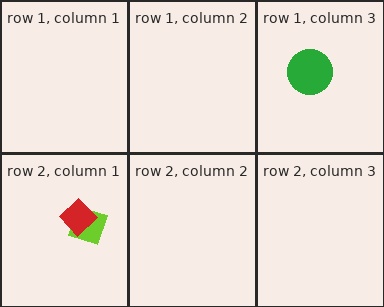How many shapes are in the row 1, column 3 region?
1.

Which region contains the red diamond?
The row 2, column 1 region.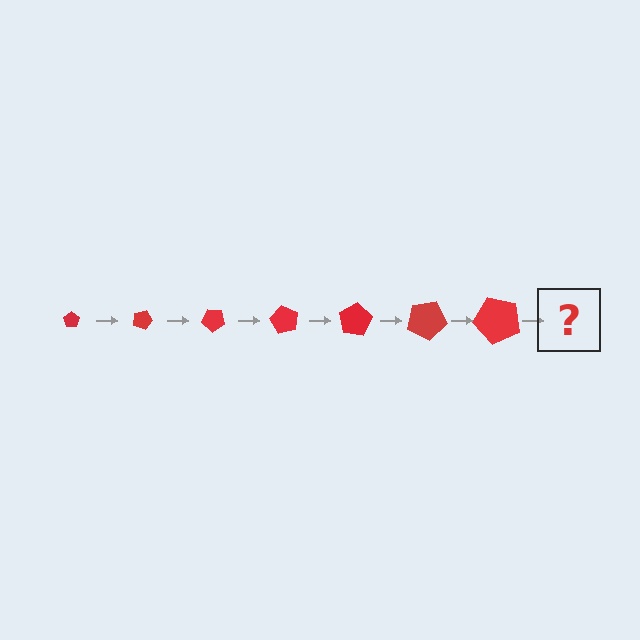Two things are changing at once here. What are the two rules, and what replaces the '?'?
The two rules are that the pentagon grows larger each step and it rotates 20 degrees each step. The '?' should be a pentagon, larger than the previous one and rotated 140 degrees from the start.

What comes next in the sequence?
The next element should be a pentagon, larger than the previous one and rotated 140 degrees from the start.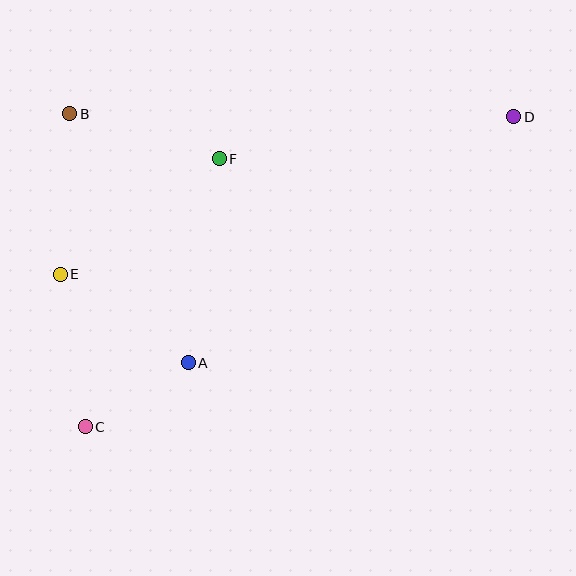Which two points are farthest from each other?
Points C and D are farthest from each other.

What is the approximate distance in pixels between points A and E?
The distance between A and E is approximately 156 pixels.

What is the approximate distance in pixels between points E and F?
The distance between E and F is approximately 196 pixels.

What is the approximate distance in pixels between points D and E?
The distance between D and E is approximately 480 pixels.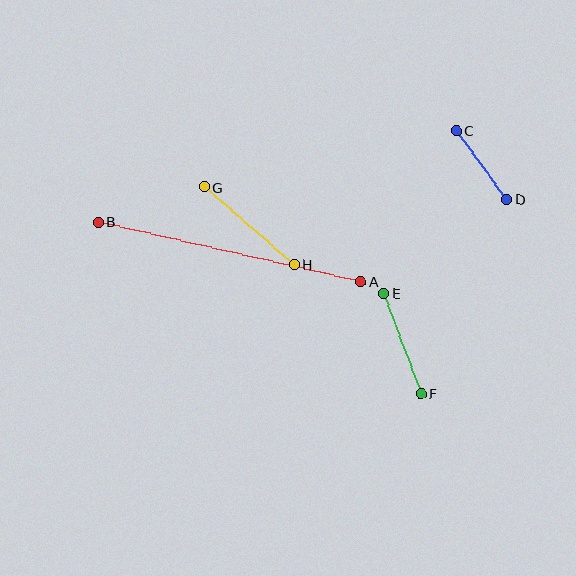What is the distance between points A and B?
The distance is approximately 269 pixels.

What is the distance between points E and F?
The distance is approximately 107 pixels.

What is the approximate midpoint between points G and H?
The midpoint is at approximately (249, 226) pixels.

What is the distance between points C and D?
The distance is approximately 85 pixels.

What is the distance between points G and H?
The distance is approximately 118 pixels.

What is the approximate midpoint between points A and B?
The midpoint is at approximately (230, 252) pixels.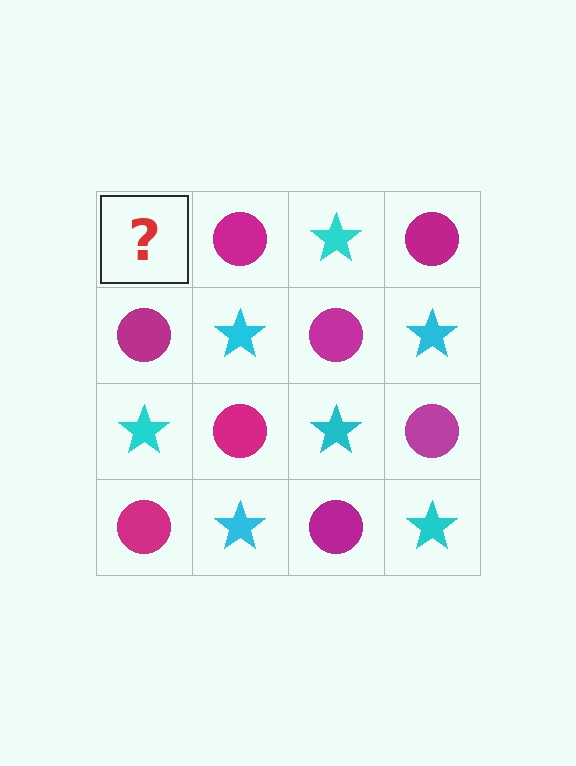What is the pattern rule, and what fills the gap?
The rule is that it alternates cyan star and magenta circle in a checkerboard pattern. The gap should be filled with a cyan star.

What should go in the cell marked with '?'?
The missing cell should contain a cyan star.